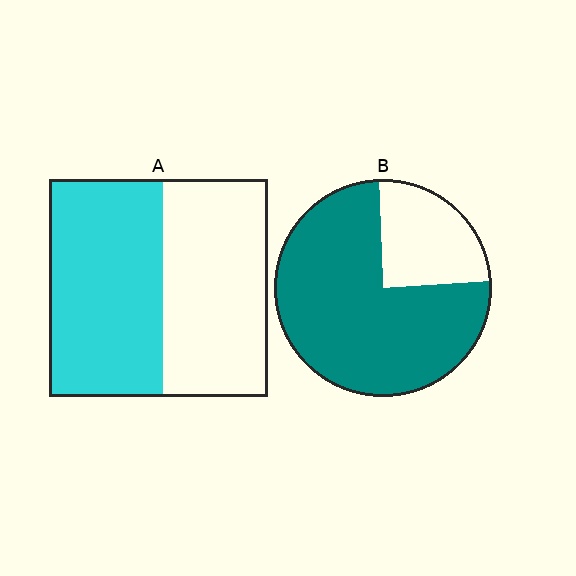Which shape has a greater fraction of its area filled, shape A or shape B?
Shape B.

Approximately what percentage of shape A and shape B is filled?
A is approximately 50% and B is approximately 75%.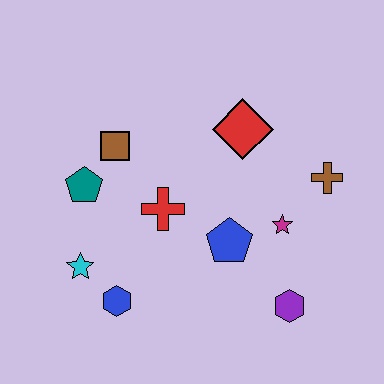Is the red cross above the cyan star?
Yes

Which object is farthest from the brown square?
The purple hexagon is farthest from the brown square.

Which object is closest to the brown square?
The teal pentagon is closest to the brown square.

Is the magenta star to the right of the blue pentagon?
Yes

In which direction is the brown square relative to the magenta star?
The brown square is to the left of the magenta star.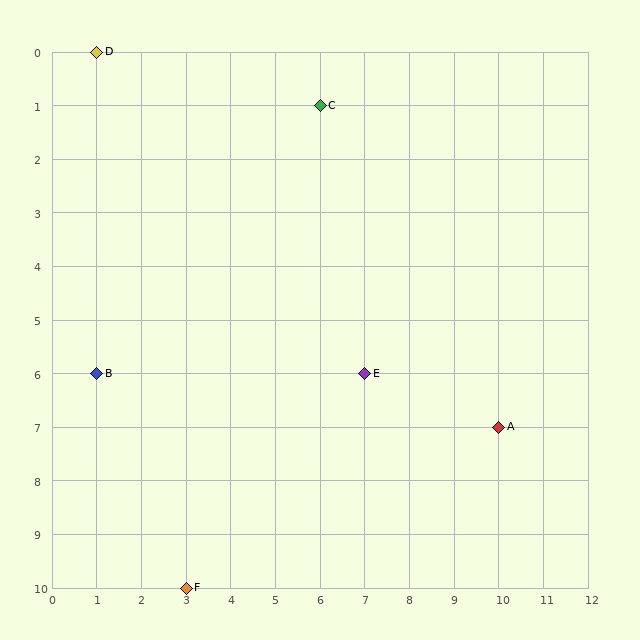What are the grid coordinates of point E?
Point E is at grid coordinates (7, 6).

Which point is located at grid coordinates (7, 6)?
Point E is at (7, 6).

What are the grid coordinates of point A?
Point A is at grid coordinates (10, 7).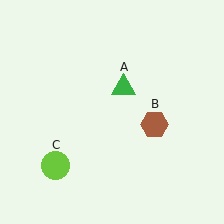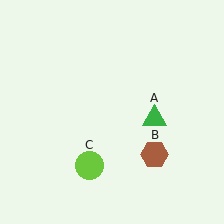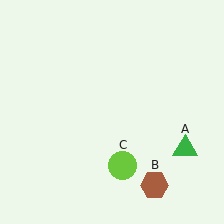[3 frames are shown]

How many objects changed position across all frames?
3 objects changed position: green triangle (object A), brown hexagon (object B), lime circle (object C).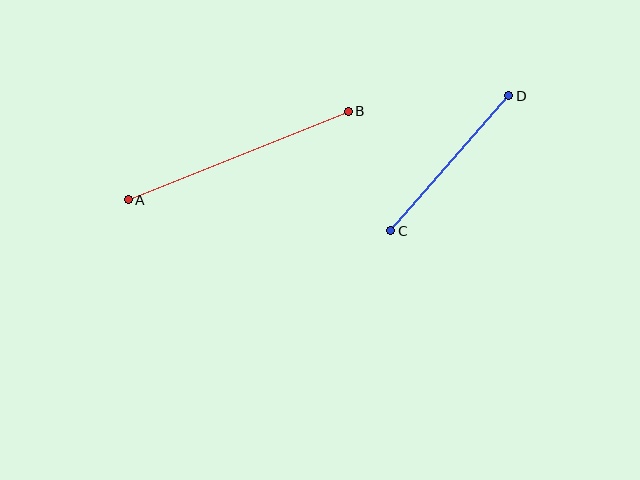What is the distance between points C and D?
The distance is approximately 179 pixels.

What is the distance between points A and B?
The distance is approximately 237 pixels.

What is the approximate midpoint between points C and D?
The midpoint is at approximately (450, 163) pixels.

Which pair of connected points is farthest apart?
Points A and B are farthest apart.